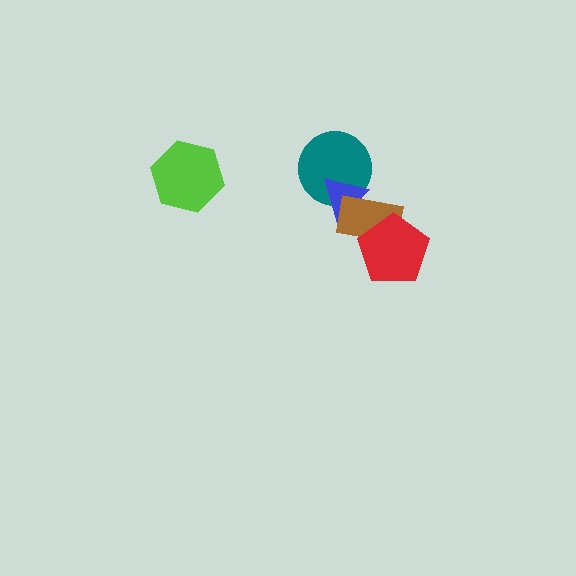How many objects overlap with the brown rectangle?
2 objects overlap with the brown rectangle.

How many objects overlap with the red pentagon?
1 object overlaps with the red pentagon.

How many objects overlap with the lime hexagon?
0 objects overlap with the lime hexagon.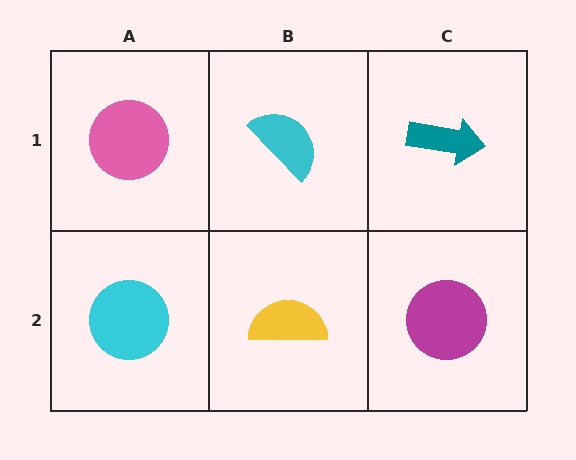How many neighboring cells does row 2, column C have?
2.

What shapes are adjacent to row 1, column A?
A cyan circle (row 2, column A), a cyan semicircle (row 1, column B).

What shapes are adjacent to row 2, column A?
A pink circle (row 1, column A), a yellow semicircle (row 2, column B).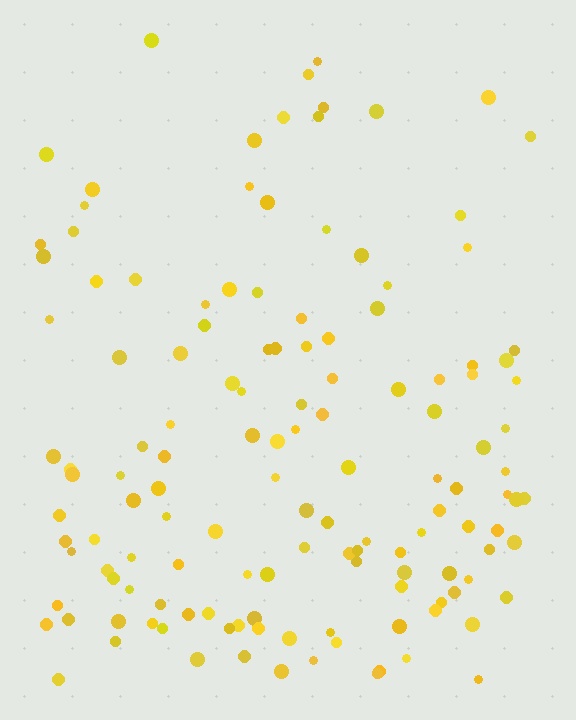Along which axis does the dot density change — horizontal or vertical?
Vertical.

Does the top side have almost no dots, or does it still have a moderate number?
Still a moderate number, just noticeably fewer than the bottom.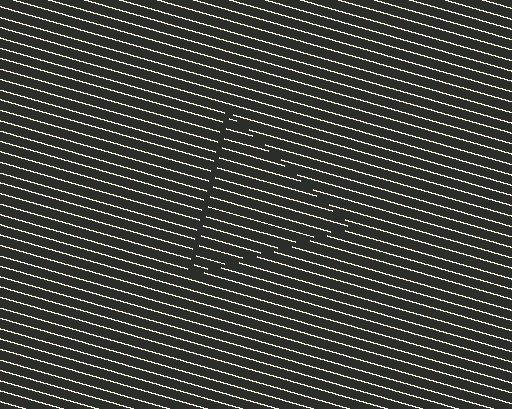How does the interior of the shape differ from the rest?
The interior of the shape contains the same grating, shifted by half a period — the contour is defined by the phase discontinuity where line-ends from the inner and outer gratings abut.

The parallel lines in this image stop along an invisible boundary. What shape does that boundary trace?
An illusory triangle. The interior of the shape contains the same grating, shifted by half a period — the contour is defined by the phase discontinuity where line-ends from the inner and outer gratings abut.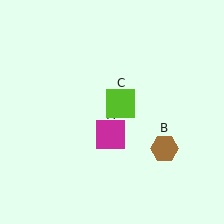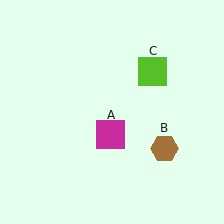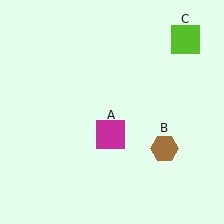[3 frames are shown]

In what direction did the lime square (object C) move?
The lime square (object C) moved up and to the right.